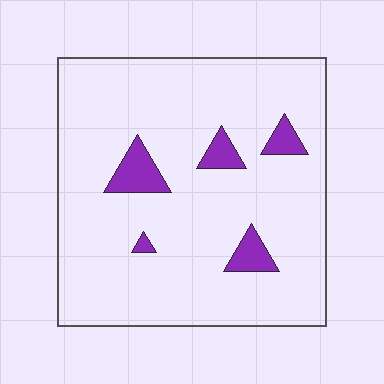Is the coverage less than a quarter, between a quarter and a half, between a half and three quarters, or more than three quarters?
Less than a quarter.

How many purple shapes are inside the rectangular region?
5.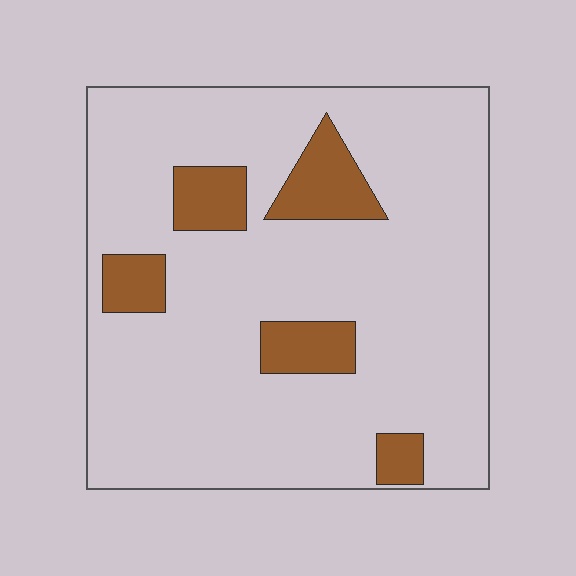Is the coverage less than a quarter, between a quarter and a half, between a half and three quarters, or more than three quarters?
Less than a quarter.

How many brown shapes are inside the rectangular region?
5.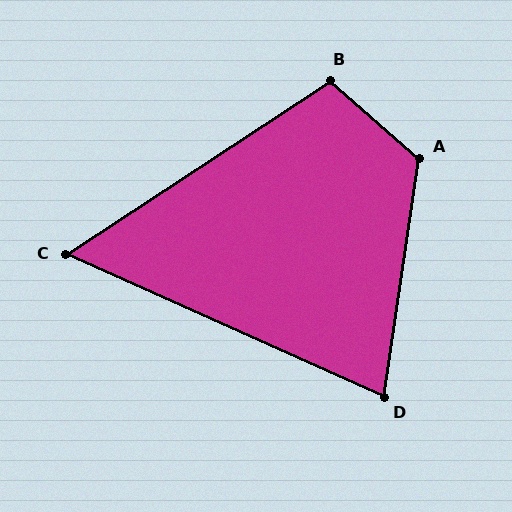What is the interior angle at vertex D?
Approximately 74 degrees (acute).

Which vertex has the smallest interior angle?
C, at approximately 57 degrees.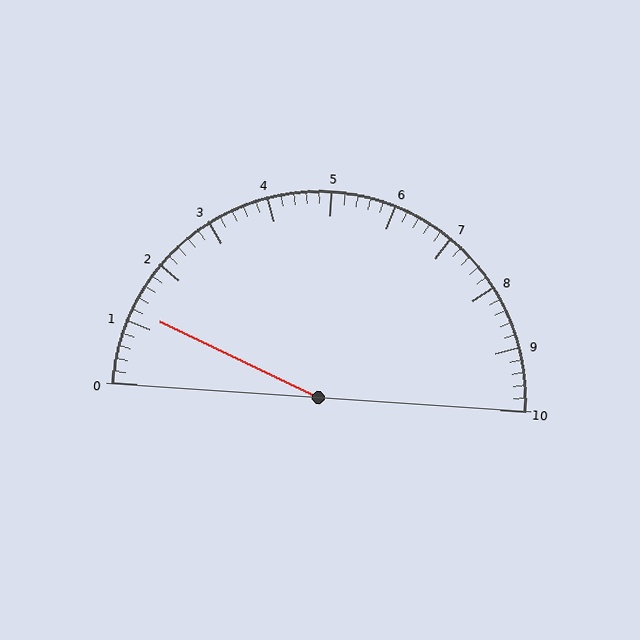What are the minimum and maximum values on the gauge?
The gauge ranges from 0 to 10.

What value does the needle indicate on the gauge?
The needle indicates approximately 1.2.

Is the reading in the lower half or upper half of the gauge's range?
The reading is in the lower half of the range (0 to 10).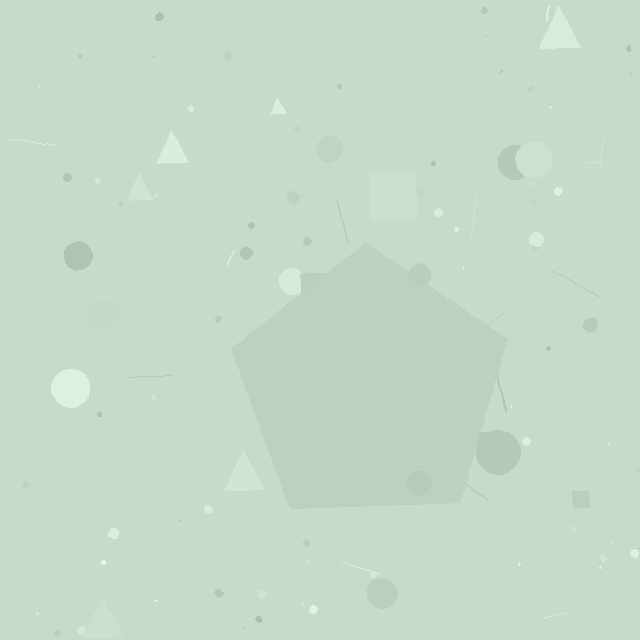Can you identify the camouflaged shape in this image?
The camouflaged shape is a pentagon.